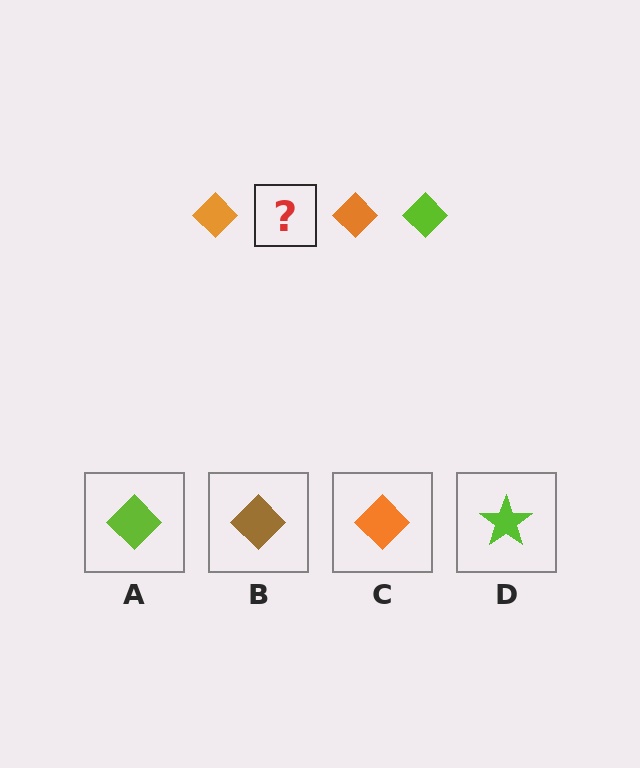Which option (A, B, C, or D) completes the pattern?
A.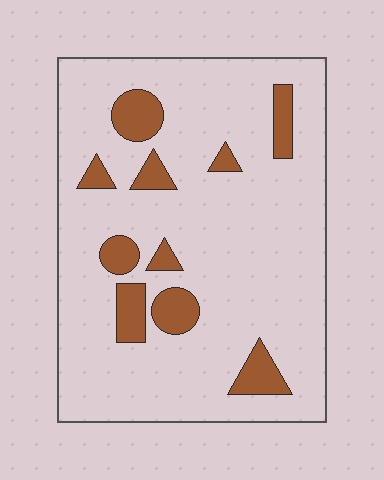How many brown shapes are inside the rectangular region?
10.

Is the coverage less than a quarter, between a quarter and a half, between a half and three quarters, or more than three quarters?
Less than a quarter.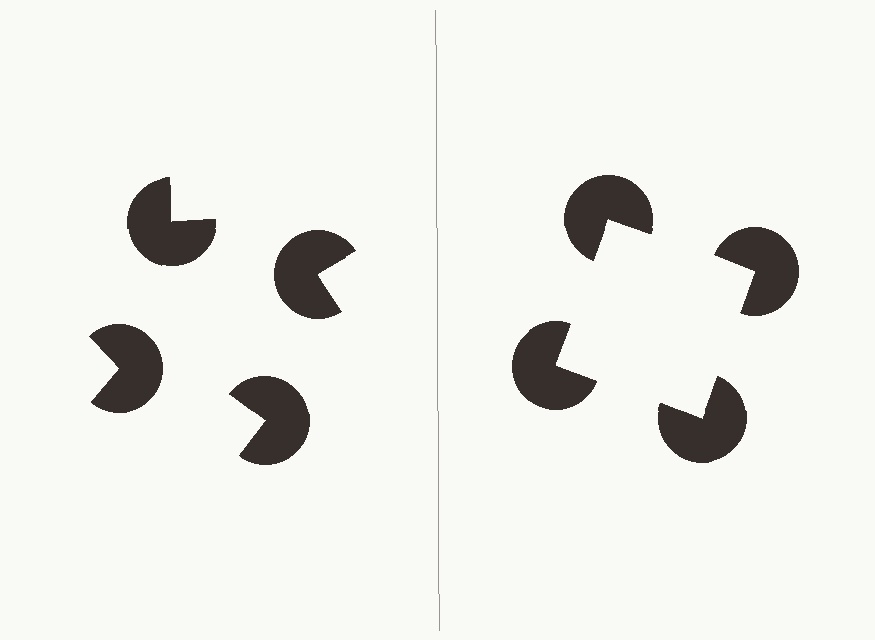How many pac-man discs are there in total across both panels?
8 — 4 on each side.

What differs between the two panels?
The pac-man discs are positioned identically on both sides; only the wedge orientations differ. On the right they align to a square; on the left they are misaligned.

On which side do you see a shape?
An illusory square appears on the right side. On the left side the wedge cuts are rotated, so no coherent shape forms.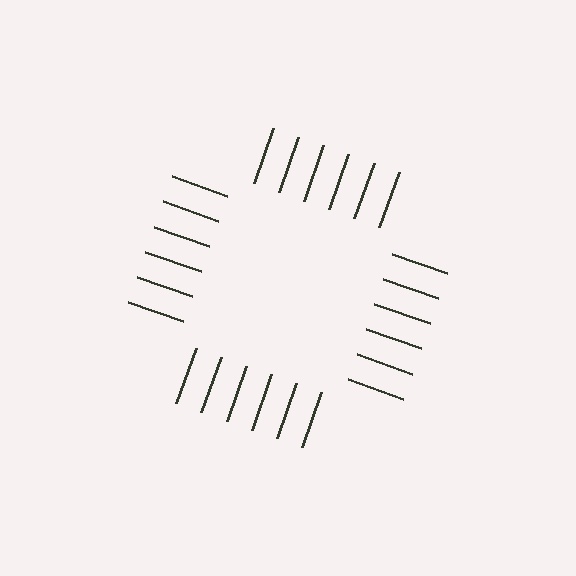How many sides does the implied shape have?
4 sides — the line-ends trace a square.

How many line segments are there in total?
24 — 6 along each of the 4 edges.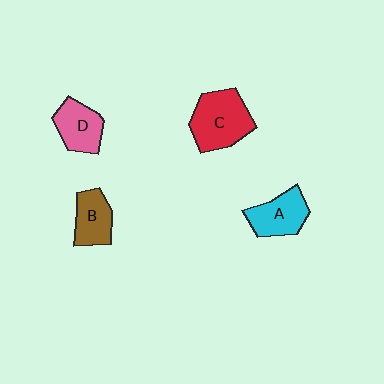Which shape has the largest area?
Shape C (red).